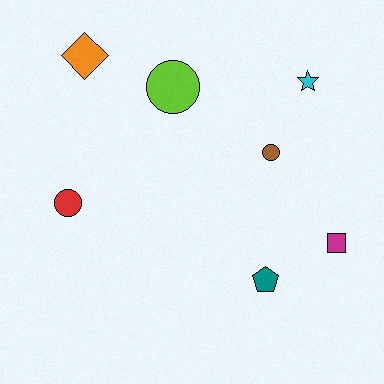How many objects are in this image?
There are 7 objects.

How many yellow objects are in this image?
There are no yellow objects.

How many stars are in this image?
There is 1 star.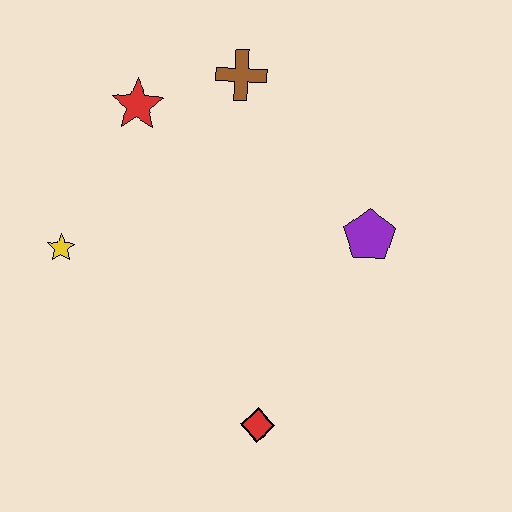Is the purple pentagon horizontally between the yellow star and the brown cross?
No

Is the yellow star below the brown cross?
Yes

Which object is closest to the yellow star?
The red star is closest to the yellow star.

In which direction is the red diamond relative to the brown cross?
The red diamond is below the brown cross.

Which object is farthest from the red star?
The red diamond is farthest from the red star.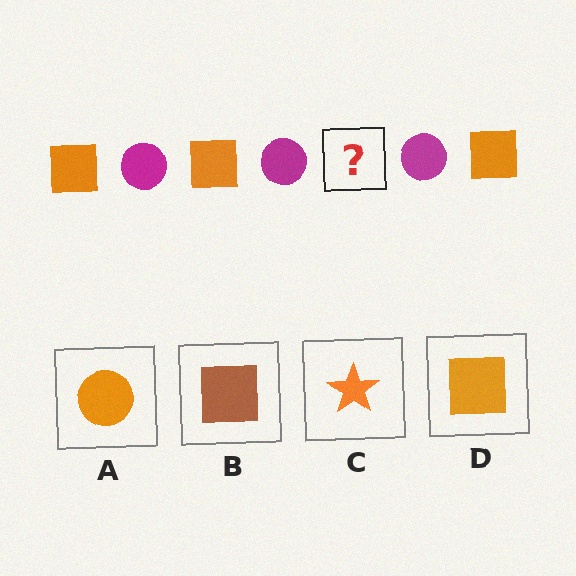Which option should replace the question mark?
Option D.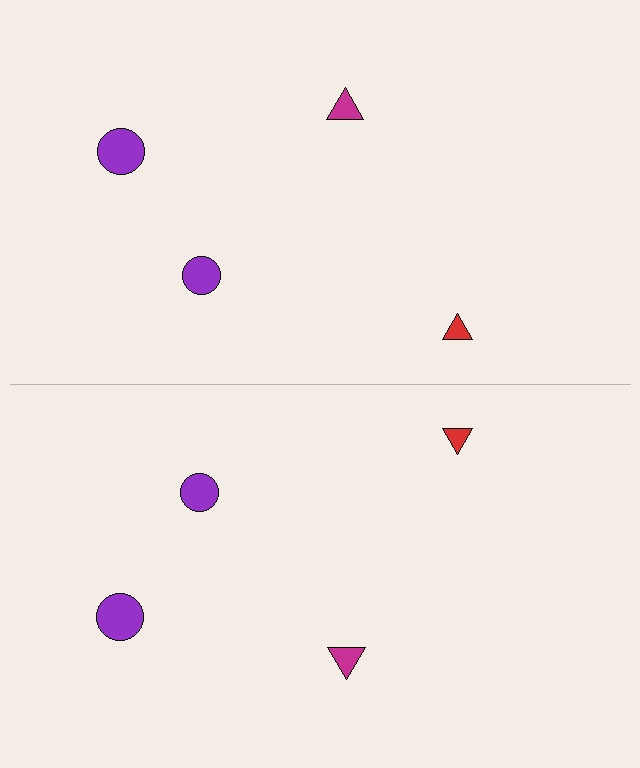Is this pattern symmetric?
Yes, this pattern has bilateral (reflection) symmetry.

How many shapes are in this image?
There are 8 shapes in this image.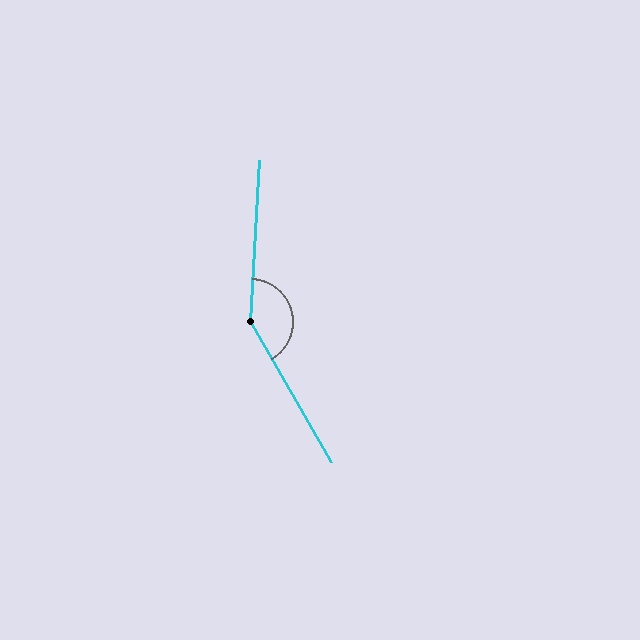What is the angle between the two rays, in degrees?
Approximately 146 degrees.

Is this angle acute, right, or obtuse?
It is obtuse.